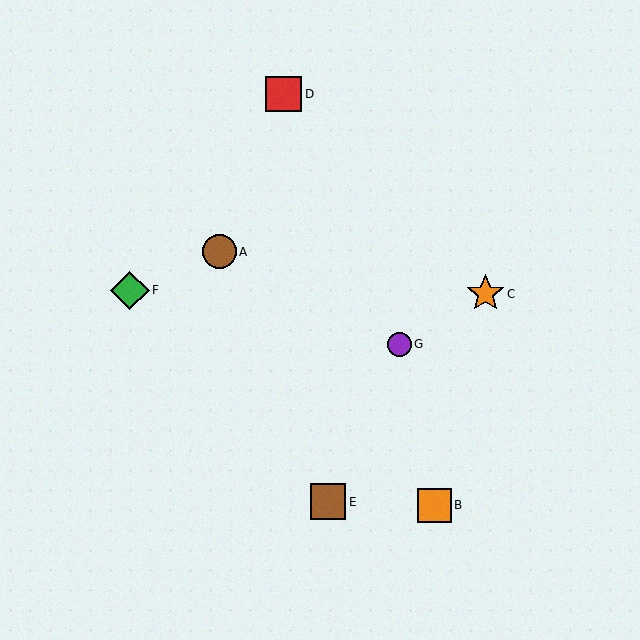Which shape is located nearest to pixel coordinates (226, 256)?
The brown circle (labeled A) at (219, 252) is nearest to that location.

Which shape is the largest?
The green diamond (labeled F) is the largest.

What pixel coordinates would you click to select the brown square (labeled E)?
Click at (328, 502) to select the brown square E.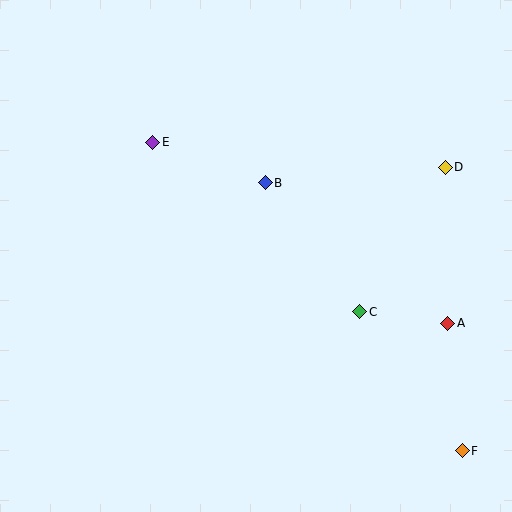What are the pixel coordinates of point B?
Point B is at (265, 183).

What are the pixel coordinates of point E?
Point E is at (153, 142).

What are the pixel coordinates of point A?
Point A is at (448, 323).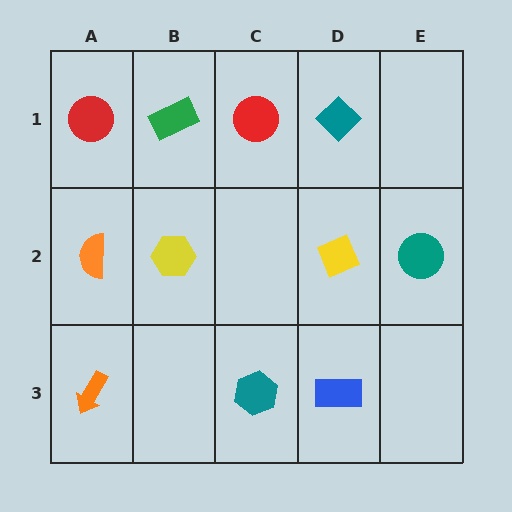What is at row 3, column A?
An orange arrow.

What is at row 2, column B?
A yellow hexagon.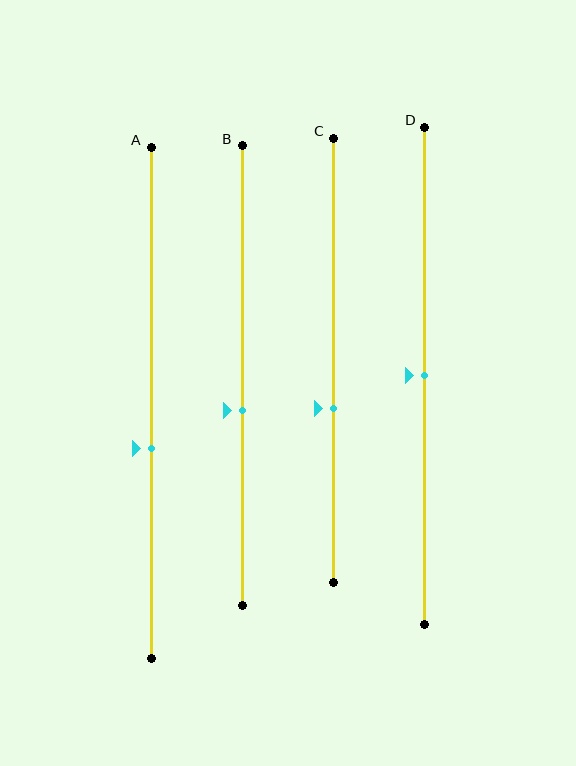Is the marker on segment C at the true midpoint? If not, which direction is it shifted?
No, the marker on segment C is shifted downward by about 11% of the segment length.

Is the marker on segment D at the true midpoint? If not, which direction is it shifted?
Yes, the marker on segment D is at the true midpoint.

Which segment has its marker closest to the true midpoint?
Segment D has its marker closest to the true midpoint.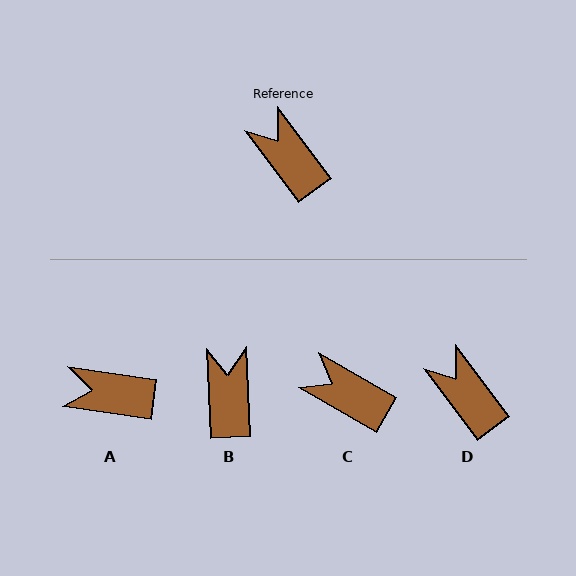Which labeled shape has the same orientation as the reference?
D.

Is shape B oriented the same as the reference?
No, it is off by about 34 degrees.